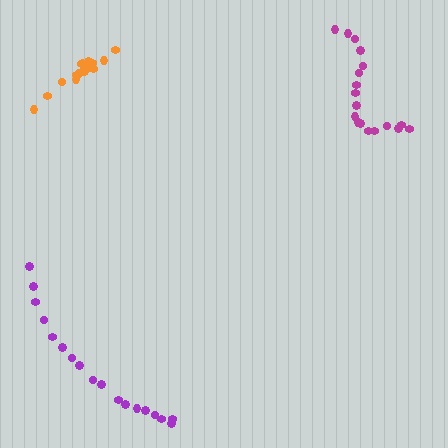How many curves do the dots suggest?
There are 3 distinct paths.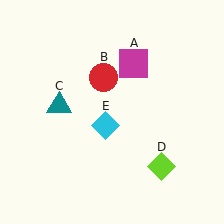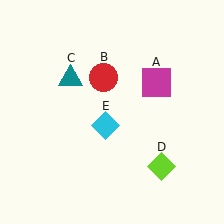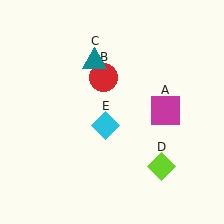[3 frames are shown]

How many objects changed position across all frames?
2 objects changed position: magenta square (object A), teal triangle (object C).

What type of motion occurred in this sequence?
The magenta square (object A), teal triangle (object C) rotated clockwise around the center of the scene.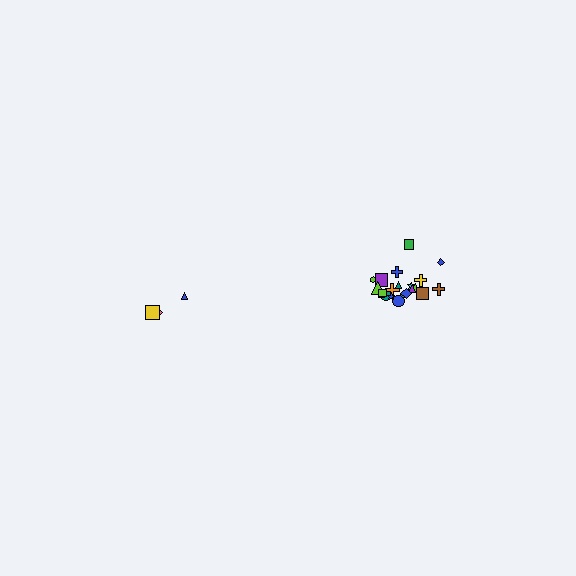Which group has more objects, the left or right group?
The right group.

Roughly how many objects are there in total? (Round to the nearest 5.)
Roughly 25 objects in total.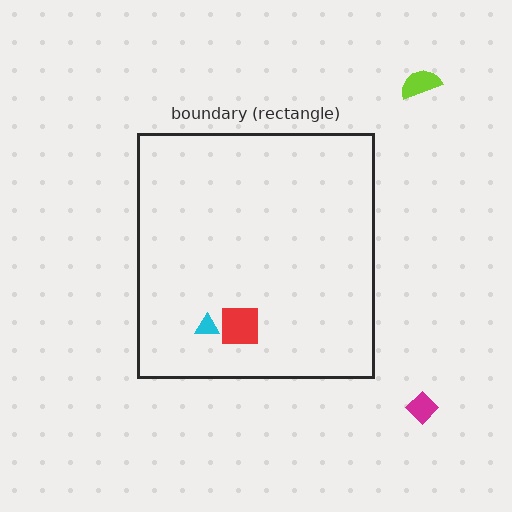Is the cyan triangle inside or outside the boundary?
Inside.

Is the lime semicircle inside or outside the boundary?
Outside.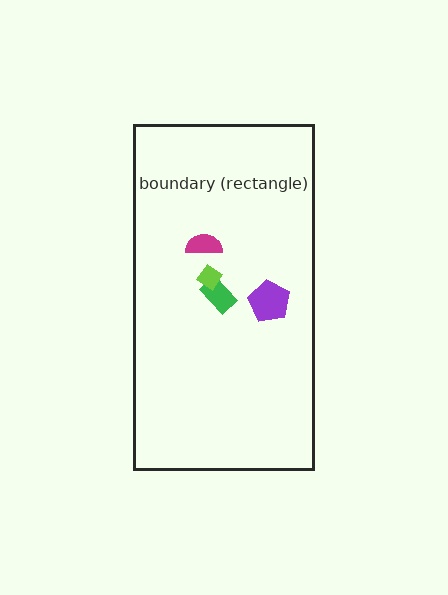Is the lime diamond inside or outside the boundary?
Inside.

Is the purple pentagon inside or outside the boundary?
Inside.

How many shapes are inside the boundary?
4 inside, 0 outside.